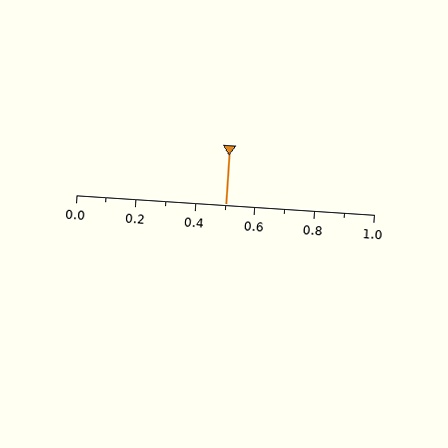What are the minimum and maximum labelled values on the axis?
The axis runs from 0.0 to 1.0.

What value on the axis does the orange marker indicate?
The marker indicates approximately 0.5.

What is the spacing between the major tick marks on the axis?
The major ticks are spaced 0.2 apart.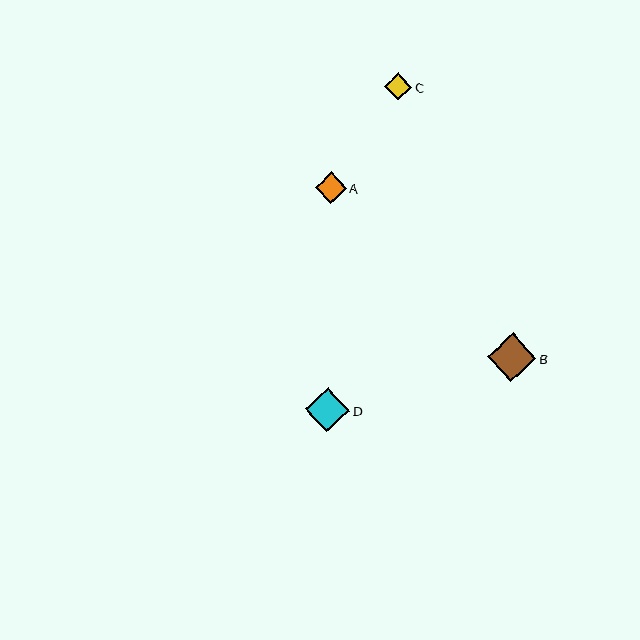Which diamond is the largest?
Diamond B is the largest with a size of approximately 49 pixels.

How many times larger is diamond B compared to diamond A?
Diamond B is approximately 1.6 times the size of diamond A.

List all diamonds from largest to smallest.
From largest to smallest: B, D, A, C.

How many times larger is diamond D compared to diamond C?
Diamond D is approximately 1.6 times the size of diamond C.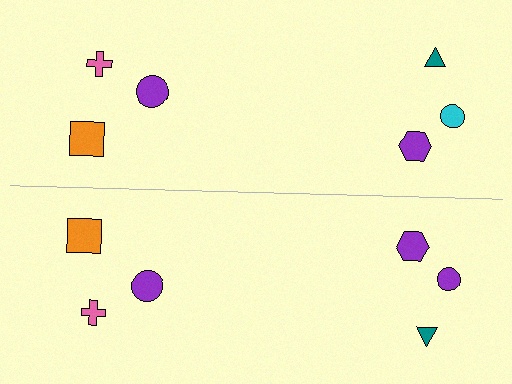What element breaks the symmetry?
The purple circle on the bottom side breaks the symmetry — its mirror counterpart is cyan.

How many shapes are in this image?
There are 12 shapes in this image.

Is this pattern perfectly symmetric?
No, the pattern is not perfectly symmetric. The purple circle on the bottom side breaks the symmetry — its mirror counterpart is cyan.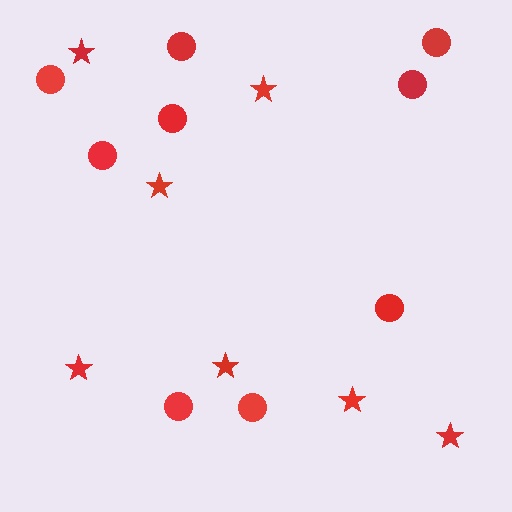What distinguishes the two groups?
There are 2 groups: one group of circles (9) and one group of stars (7).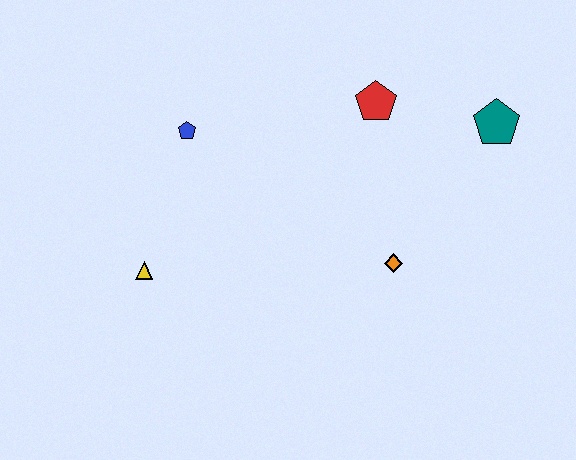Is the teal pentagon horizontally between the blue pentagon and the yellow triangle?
No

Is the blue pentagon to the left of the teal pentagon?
Yes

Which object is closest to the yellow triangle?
The blue pentagon is closest to the yellow triangle.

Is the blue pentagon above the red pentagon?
No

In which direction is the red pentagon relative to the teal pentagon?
The red pentagon is to the left of the teal pentagon.